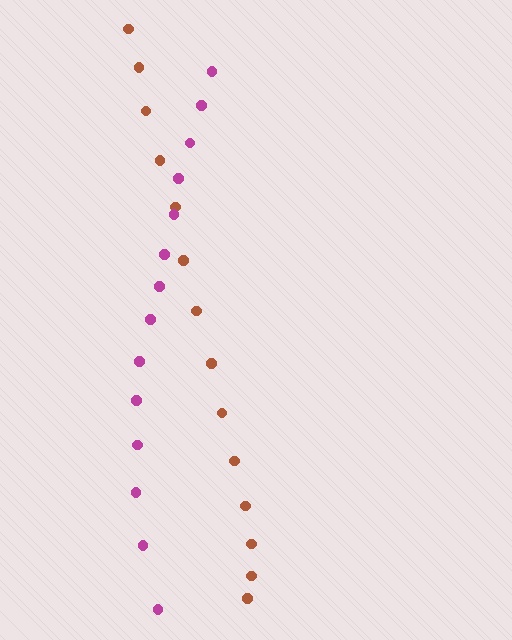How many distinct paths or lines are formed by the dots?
There are 2 distinct paths.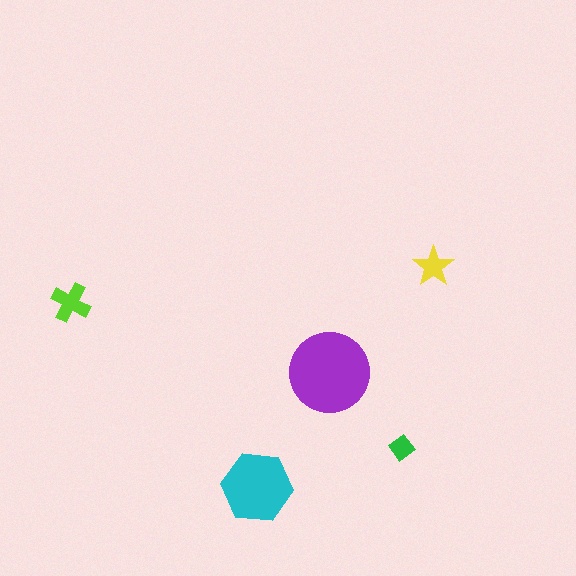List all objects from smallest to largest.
The green diamond, the yellow star, the lime cross, the cyan hexagon, the purple circle.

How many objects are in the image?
There are 5 objects in the image.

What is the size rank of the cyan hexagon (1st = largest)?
2nd.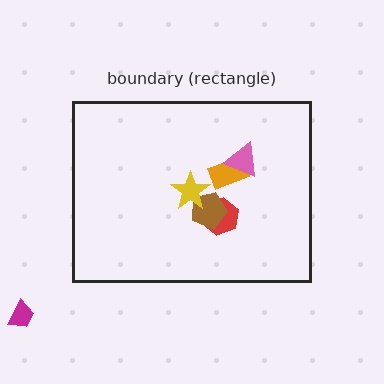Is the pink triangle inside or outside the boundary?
Inside.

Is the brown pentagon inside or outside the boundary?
Inside.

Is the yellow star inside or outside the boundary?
Inside.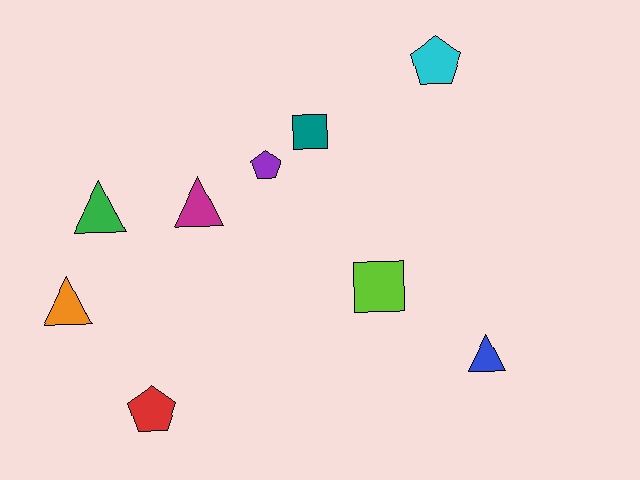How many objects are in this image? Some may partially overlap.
There are 9 objects.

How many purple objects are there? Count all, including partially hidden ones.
There is 1 purple object.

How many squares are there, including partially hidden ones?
There are 2 squares.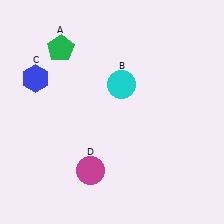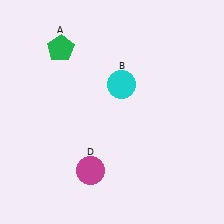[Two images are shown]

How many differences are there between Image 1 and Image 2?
There is 1 difference between the two images.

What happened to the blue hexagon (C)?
The blue hexagon (C) was removed in Image 2. It was in the top-left area of Image 1.